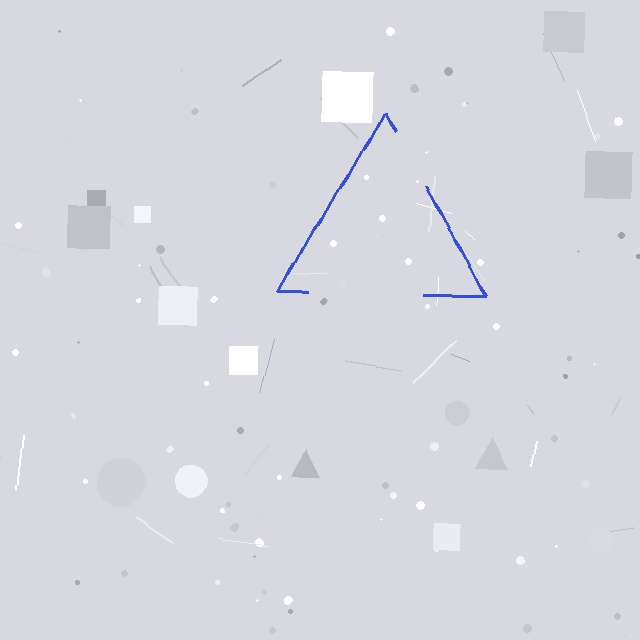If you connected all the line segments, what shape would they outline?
They would outline a triangle.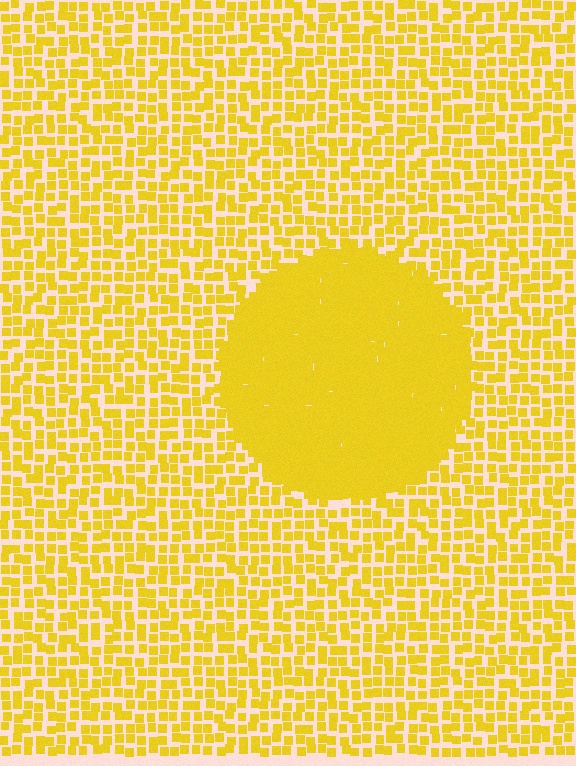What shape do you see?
I see a circle.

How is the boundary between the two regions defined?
The boundary is defined by a change in element density (approximately 2.5x ratio). All elements are the same color, size, and shape.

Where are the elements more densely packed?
The elements are more densely packed inside the circle boundary.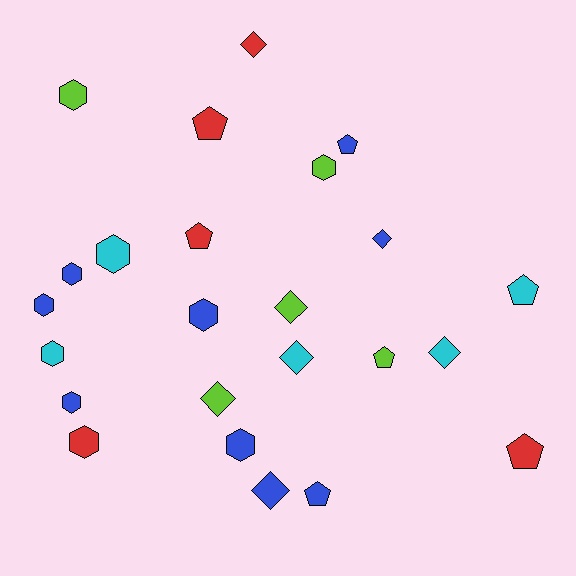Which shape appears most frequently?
Hexagon, with 10 objects.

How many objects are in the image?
There are 24 objects.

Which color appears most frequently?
Blue, with 9 objects.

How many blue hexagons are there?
There are 5 blue hexagons.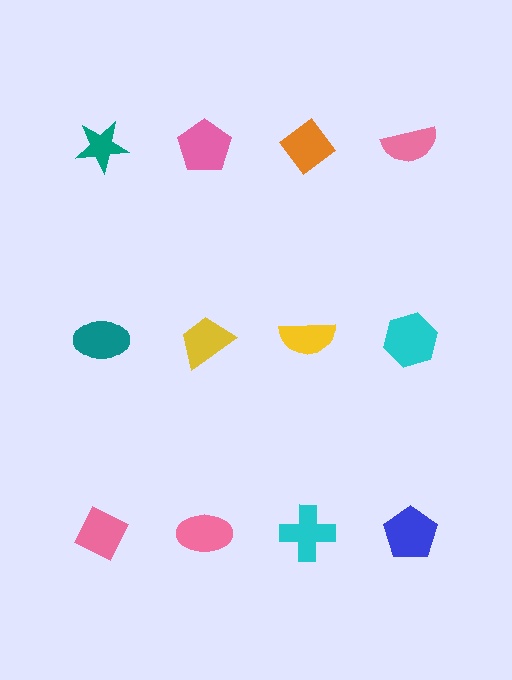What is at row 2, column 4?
A cyan hexagon.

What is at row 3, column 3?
A cyan cross.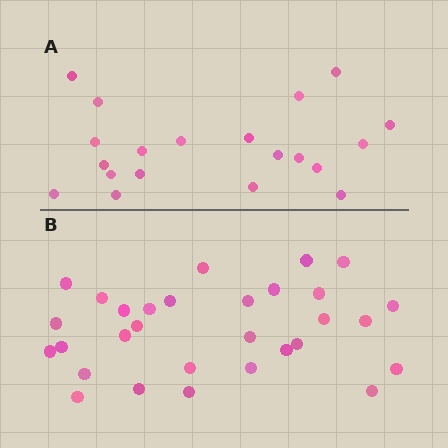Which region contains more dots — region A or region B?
Region B (the bottom region) has more dots.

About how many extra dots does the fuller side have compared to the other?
Region B has roughly 10 or so more dots than region A.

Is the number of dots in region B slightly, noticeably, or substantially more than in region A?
Region B has substantially more. The ratio is roughly 1.5 to 1.